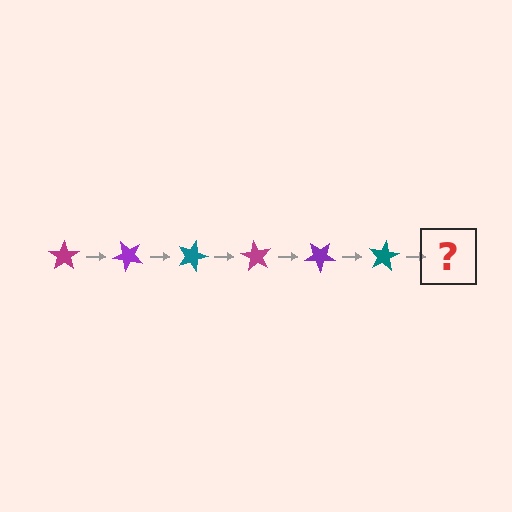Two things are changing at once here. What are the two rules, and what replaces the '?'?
The two rules are that it rotates 45 degrees each step and the color cycles through magenta, purple, and teal. The '?' should be a magenta star, rotated 270 degrees from the start.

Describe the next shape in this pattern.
It should be a magenta star, rotated 270 degrees from the start.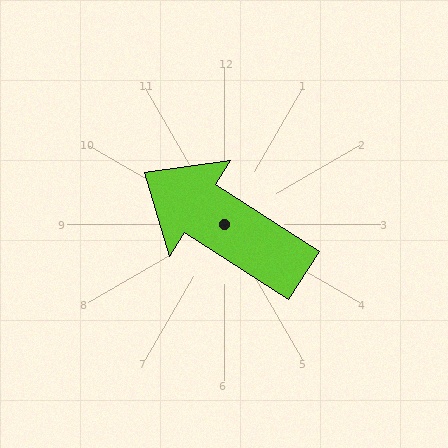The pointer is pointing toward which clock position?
Roughly 10 o'clock.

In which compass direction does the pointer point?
Northwest.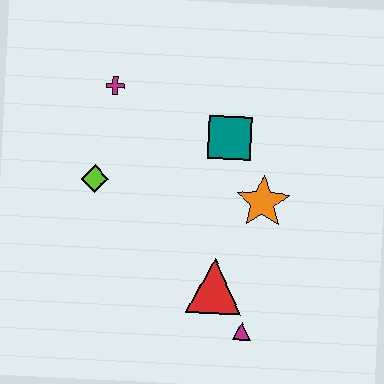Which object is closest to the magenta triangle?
The red triangle is closest to the magenta triangle.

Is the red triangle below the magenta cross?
Yes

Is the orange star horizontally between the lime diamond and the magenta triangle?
No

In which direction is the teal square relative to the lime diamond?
The teal square is to the right of the lime diamond.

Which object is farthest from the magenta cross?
The magenta triangle is farthest from the magenta cross.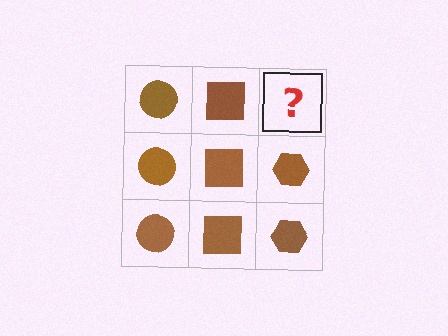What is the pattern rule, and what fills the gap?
The rule is that each column has a consistent shape. The gap should be filled with a brown hexagon.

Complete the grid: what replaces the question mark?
The question mark should be replaced with a brown hexagon.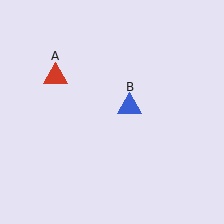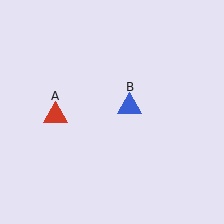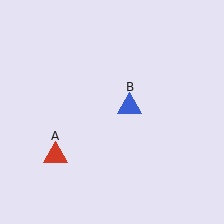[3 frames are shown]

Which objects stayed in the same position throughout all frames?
Blue triangle (object B) remained stationary.